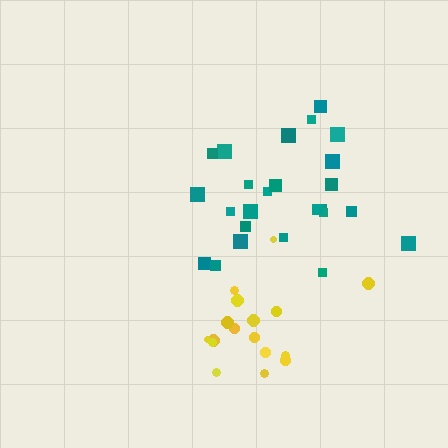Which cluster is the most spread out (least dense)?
Teal.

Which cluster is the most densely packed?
Yellow.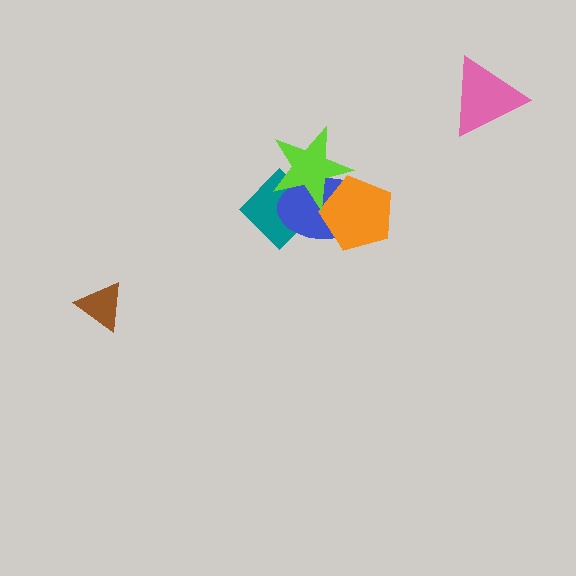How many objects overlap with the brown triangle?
0 objects overlap with the brown triangle.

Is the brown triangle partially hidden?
No, no other shape covers it.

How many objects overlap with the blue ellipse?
3 objects overlap with the blue ellipse.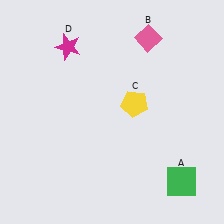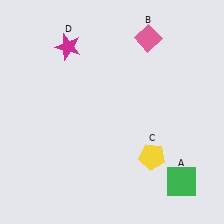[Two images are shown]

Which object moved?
The yellow pentagon (C) moved down.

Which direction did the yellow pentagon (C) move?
The yellow pentagon (C) moved down.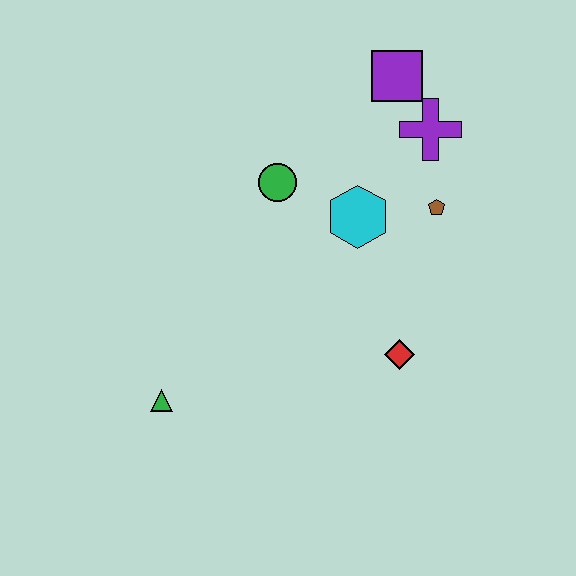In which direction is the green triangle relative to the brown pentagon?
The green triangle is to the left of the brown pentagon.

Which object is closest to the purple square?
The purple cross is closest to the purple square.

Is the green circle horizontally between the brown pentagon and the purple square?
No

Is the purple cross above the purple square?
No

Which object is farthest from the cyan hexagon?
The green triangle is farthest from the cyan hexagon.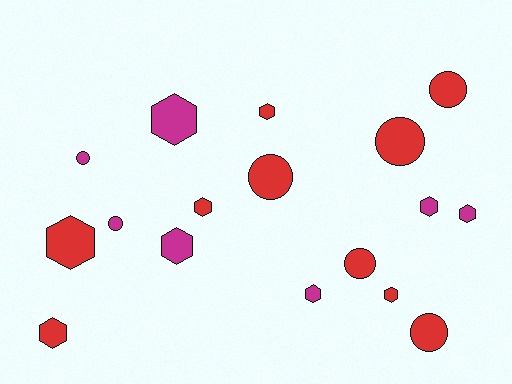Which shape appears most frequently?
Hexagon, with 10 objects.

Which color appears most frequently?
Red, with 10 objects.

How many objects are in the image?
There are 17 objects.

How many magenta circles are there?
There are 2 magenta circles.